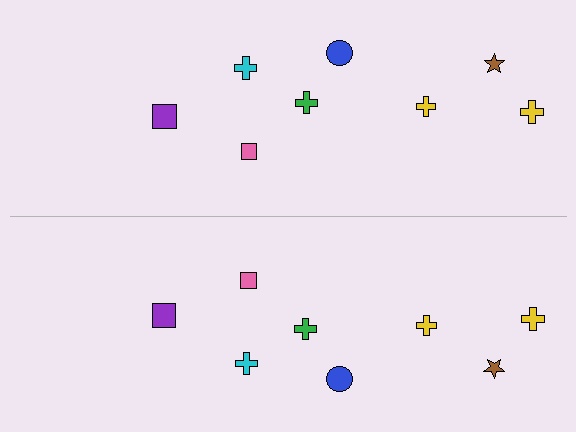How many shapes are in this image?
There are 16 shapes in this image.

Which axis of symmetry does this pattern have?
The pattern has a horizontal axis of symmetry running through the center of the image.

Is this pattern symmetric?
Yes, this pattern has bilateral (reflection) symmetry.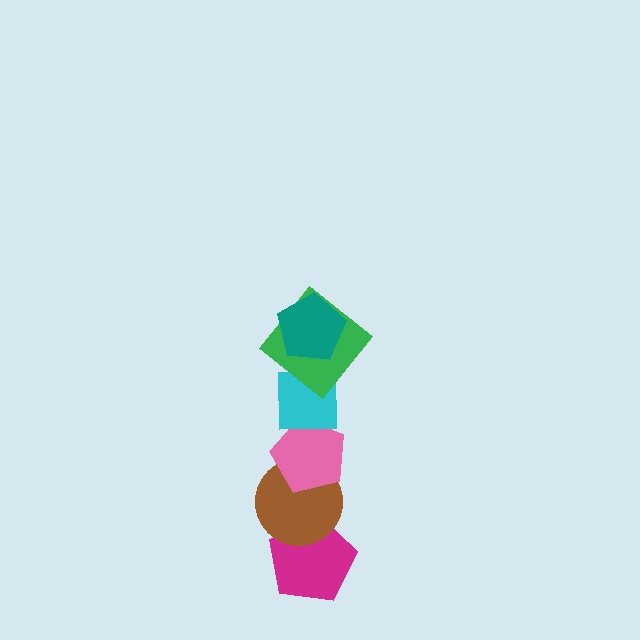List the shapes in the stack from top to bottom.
From top to bottom: the teal pentagon, the green diamond, the cyan square, the pink pentagon, the brown circle, the magenta pentagon.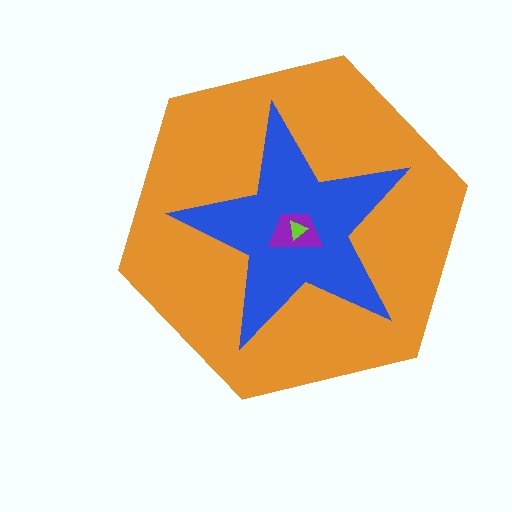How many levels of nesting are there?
4.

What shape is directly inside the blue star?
The purple trapezoid.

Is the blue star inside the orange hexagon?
Yes.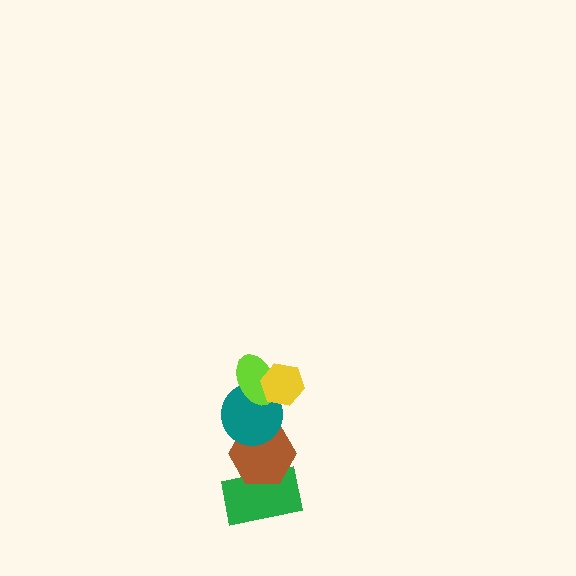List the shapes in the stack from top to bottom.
From top to bottom: the yellow hexagon, the lime ellipse, the teal circle, the brown hexagon, the green rectangle.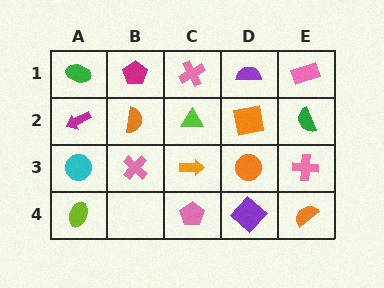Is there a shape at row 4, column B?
No, that cell is empty.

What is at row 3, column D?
An orange circle.